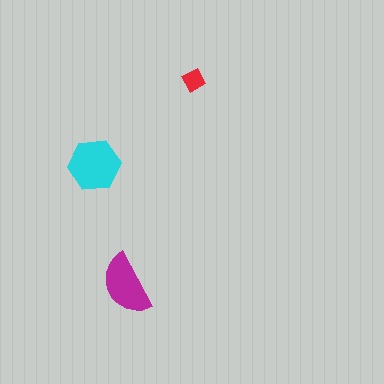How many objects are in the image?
There are 3 objects in the image.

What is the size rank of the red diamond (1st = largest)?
3rd.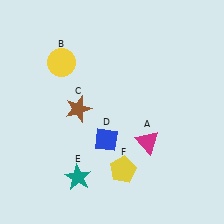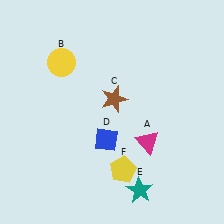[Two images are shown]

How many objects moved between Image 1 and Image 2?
2 objects moved between the two images.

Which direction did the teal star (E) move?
The teal star (E) moved right.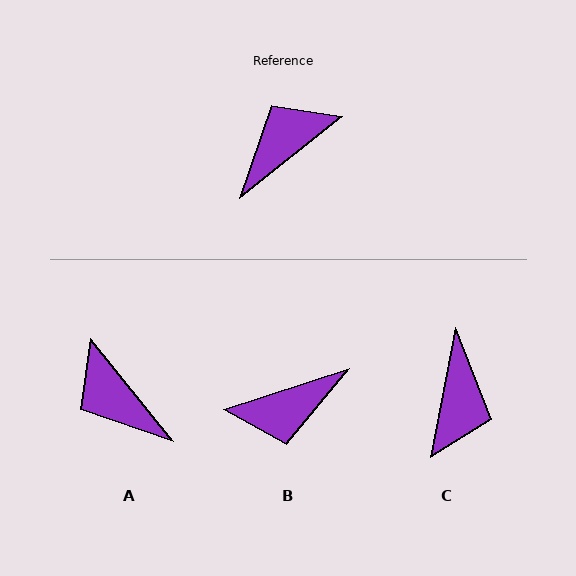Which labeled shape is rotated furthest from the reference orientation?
B, about 160 degrees away.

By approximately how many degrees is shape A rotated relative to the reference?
Approximately 91 degrees counter-clockwise.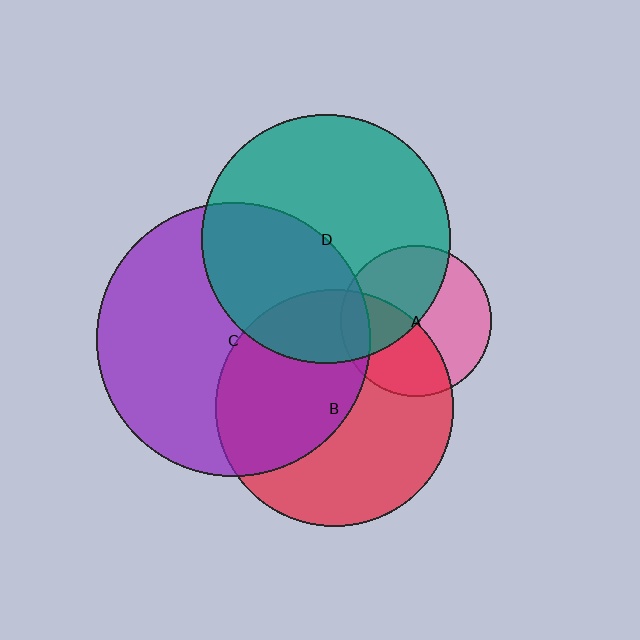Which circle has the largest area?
Circle C (purple).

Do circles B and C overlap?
Yes.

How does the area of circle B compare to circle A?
Approximately 2.5 times.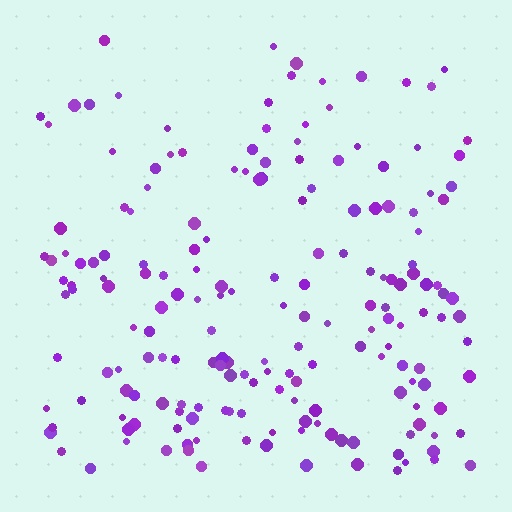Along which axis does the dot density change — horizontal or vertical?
Vertical.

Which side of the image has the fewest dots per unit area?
The top.